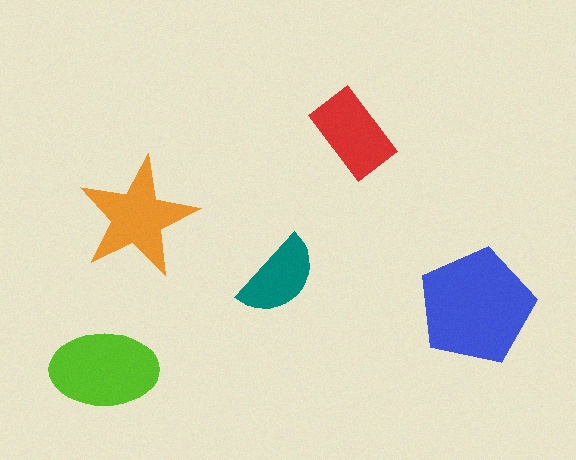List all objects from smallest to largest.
The teal semicircle, the red rectangle, the orange star, the lime ellipse, the blue pentagon.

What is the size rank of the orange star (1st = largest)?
3rd.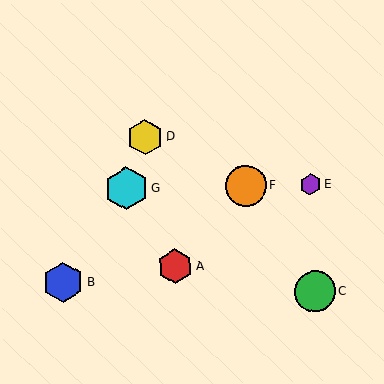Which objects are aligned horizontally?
Objects E, F, G are aligned horizontally.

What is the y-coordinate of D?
Object D is at y≈137.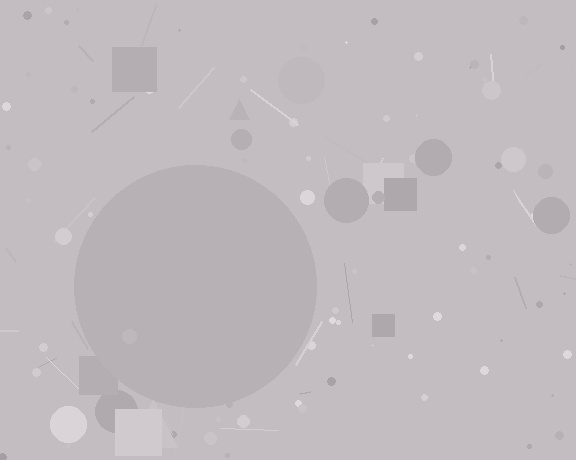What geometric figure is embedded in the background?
A circle is embedded in the background.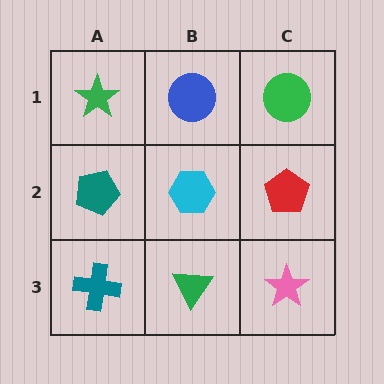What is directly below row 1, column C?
A red pentagon.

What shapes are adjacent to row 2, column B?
A blue circle (row 1, column B), a green triangle (row 3, column B), a teal pentagon (row 2, column A), a red pentagon (row 2, column C).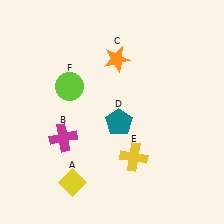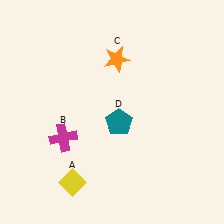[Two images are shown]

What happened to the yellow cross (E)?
The yellow cross (E) was removed in Image 2. It was in the bottom-right area of Image 1.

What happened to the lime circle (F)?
The lime circle (F) was removed in Image 2. It was in the top-left area of Image 1.